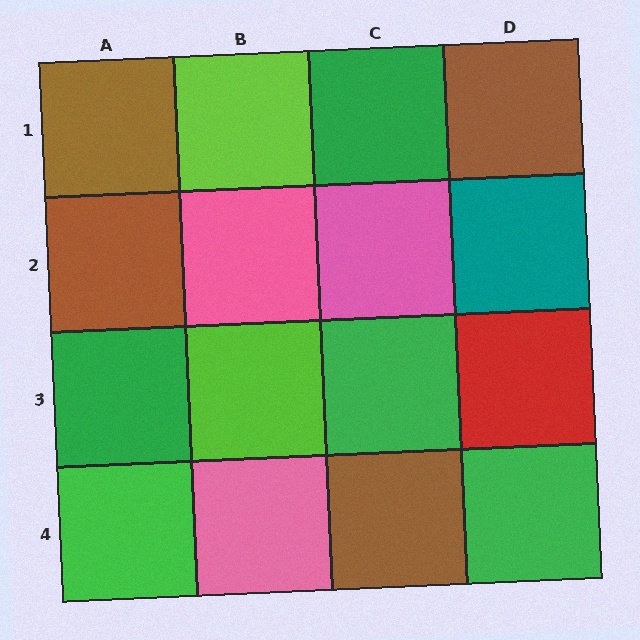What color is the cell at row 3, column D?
Red.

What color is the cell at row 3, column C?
Green.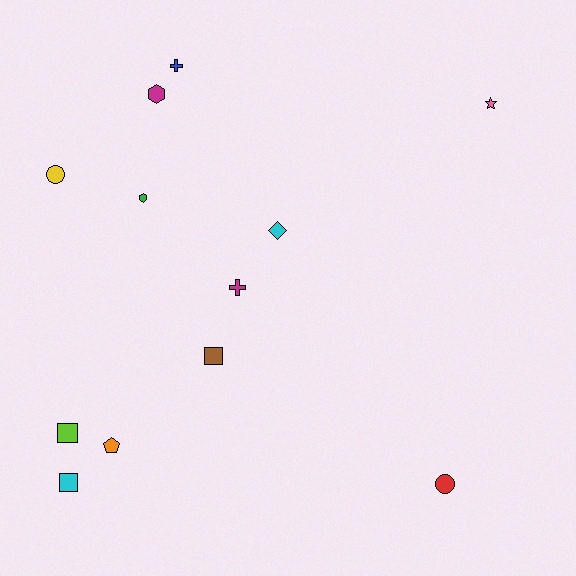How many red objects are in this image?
There is 1 red object.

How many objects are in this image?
There are 12 objects.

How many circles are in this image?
There are 2 circles.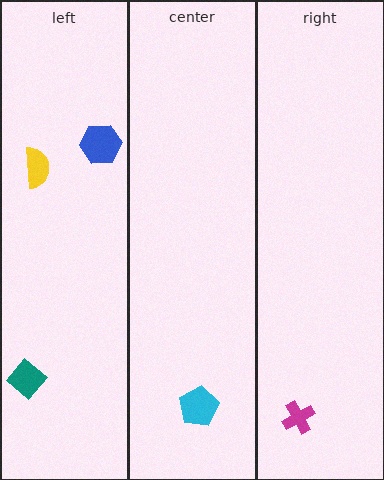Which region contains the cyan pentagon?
The center region.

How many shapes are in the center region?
1.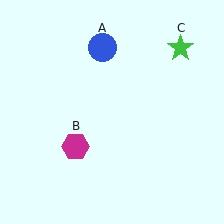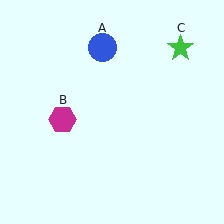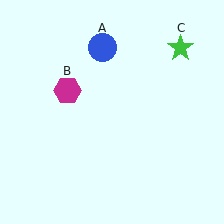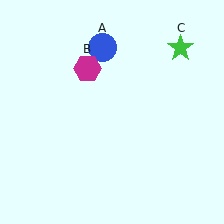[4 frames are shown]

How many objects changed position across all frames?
1 object changed position: magenta hexagon (object B).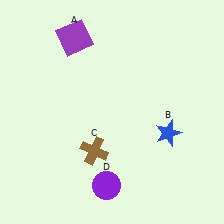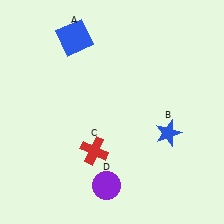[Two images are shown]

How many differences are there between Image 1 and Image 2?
There are 2 differences between the two images.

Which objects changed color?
A changed from purple to blue. C changed from brown to red.